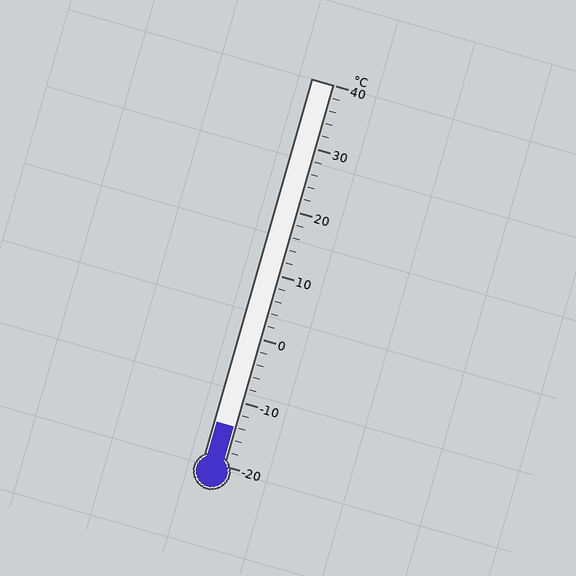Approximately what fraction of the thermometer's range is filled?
The thermometer is filled to approximately 10% of its range.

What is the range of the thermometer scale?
The thermometer scale ranges from -20°C to 40°C.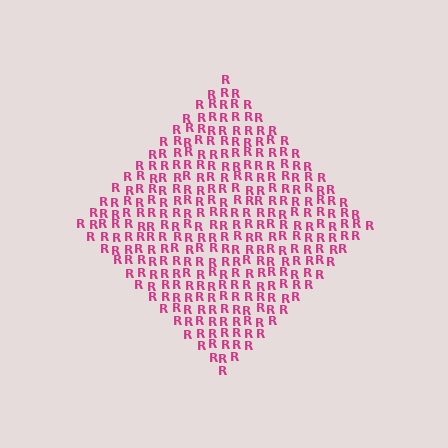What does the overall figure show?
The overall figure shows a diamond.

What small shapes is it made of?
It is made of small letter R's.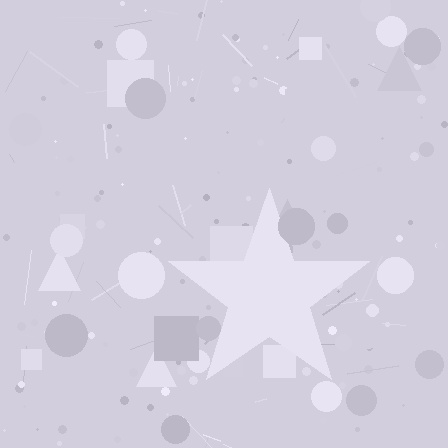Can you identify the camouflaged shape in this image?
The camouflaged shape is a star.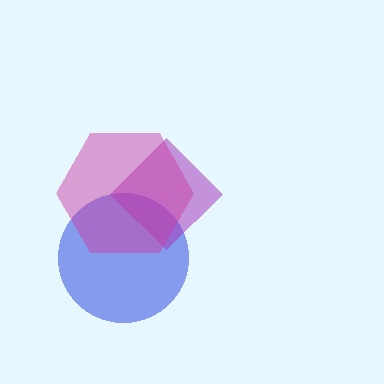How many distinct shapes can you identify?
There are 3 distinct shapes: a blue circle, a purple diamond, a magenta hexagon.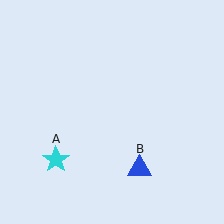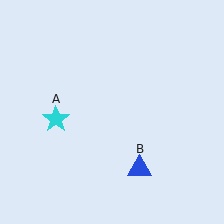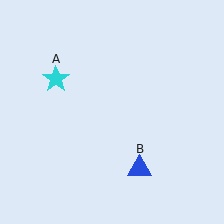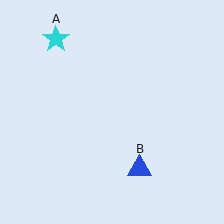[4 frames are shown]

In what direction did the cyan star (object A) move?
The cyan star (object A) moved up.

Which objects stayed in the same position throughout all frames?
Blue triangle (object B) remained stationary.